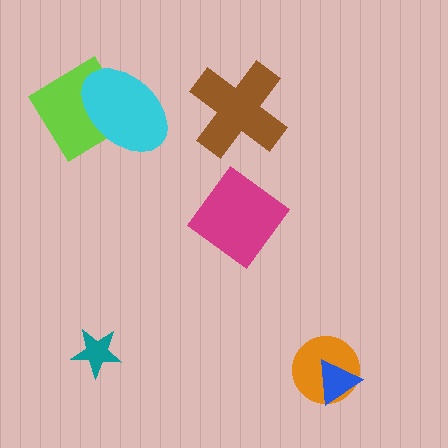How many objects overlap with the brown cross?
0 objects overlap with the brown cross.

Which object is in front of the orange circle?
The blue triangle is in front of the orange circle.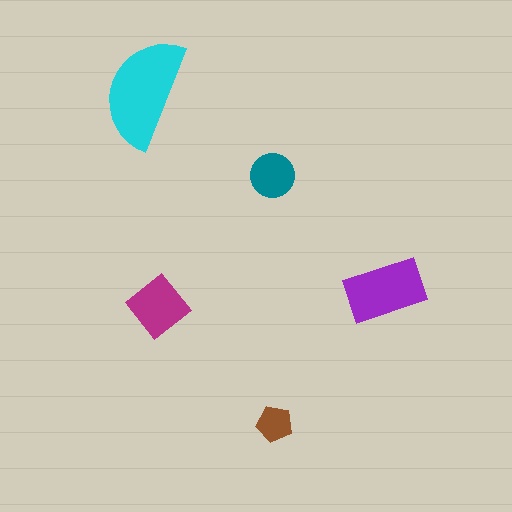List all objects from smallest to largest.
The brown pentagon, the teal circle, the magenta diamond, the purple rectangle, the cyan semicircle.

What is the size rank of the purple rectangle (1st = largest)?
2nd.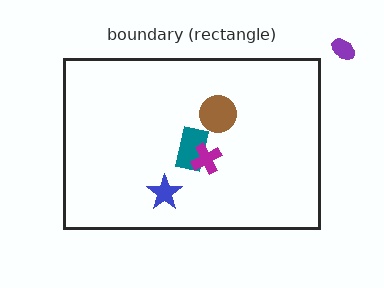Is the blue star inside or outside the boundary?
Inside.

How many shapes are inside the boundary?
4 inside, 1 outside.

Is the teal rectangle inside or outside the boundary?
Inside.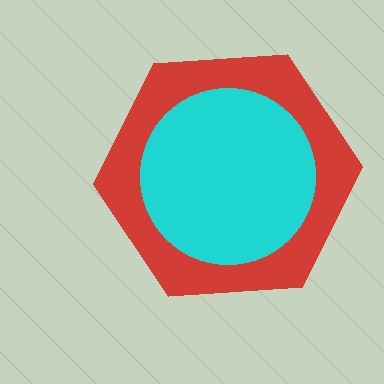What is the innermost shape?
The cyan circle.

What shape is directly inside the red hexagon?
The cyan circle.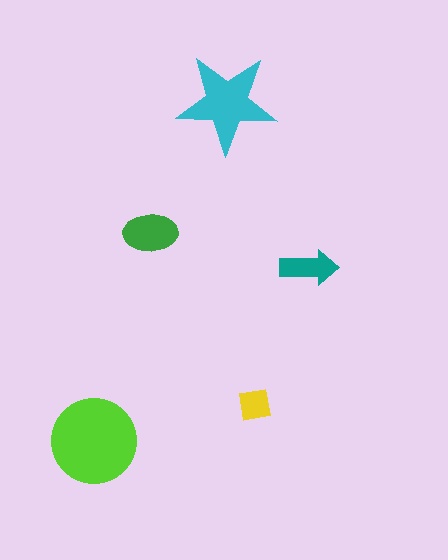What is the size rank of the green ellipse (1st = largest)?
3rd.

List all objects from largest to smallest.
The lime circle, the cyan star, the green ellipse, the teal arrow, the yellow square.